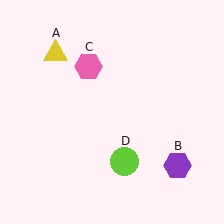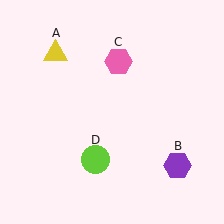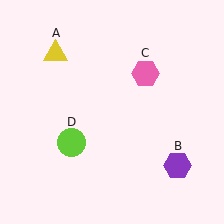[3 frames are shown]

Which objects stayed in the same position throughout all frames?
Yellow triangle (object A) and purple hexagon (object B) remained stationary.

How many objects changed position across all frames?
2 objects changed position: pink hexagon (object C), lime circle (object D).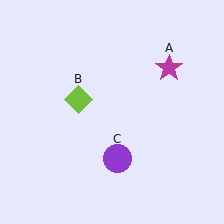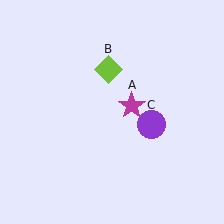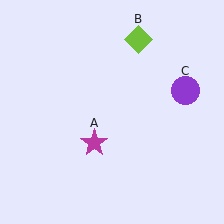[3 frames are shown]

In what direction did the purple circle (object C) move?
The purple circle (object C) moved up and to the right.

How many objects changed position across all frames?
3 objects changed position: magenta star (object A), lime diamond (object B), purple circle (object C).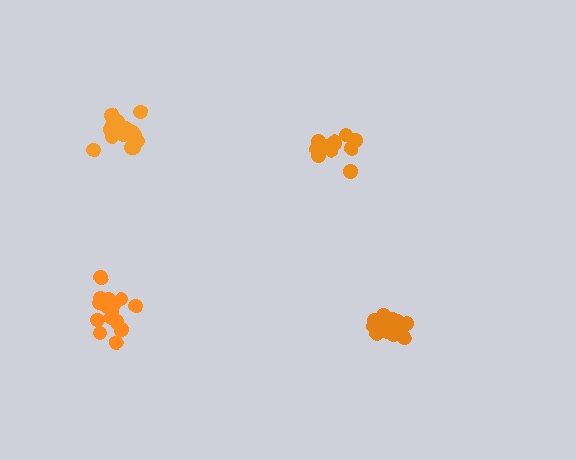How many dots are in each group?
Group 1: 15 dots, Group 2: 15 dots, Group 3: 16 dots, Group 4: 20 dots (66 total).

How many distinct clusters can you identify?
There are 4 distinct clusters.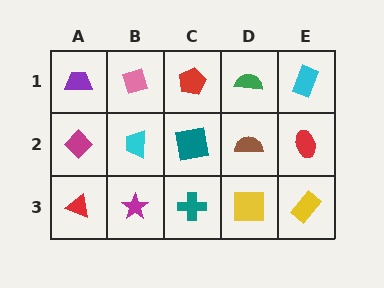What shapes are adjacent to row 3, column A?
A magenta diamond (row 2, column A), a magenta star (row 3, column B).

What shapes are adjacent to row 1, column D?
A brown semicircle (row 2, column D), a red pentagon (row 1, column C), a cyan rectangle (row 1, column E).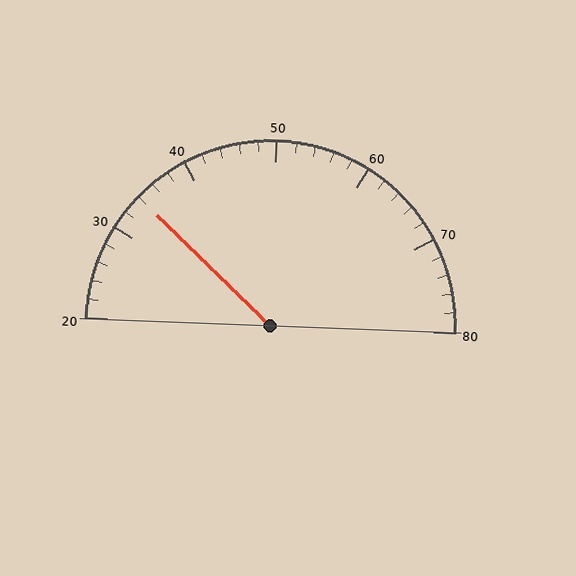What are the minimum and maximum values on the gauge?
The gauge ranges from 20 to 80.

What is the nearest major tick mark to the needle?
The nearest major tick mark is 30.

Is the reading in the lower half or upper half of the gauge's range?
The reading is in the lower half of the range (20 to 80).